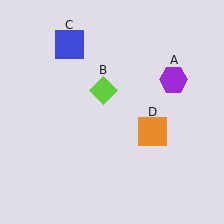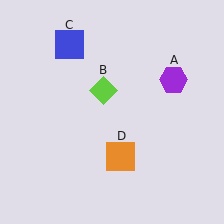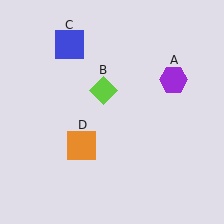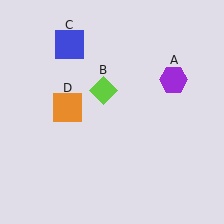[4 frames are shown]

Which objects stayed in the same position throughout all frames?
Purple hexagon (object A) and lime diamond (object B) and blue square (object C) remained stationary.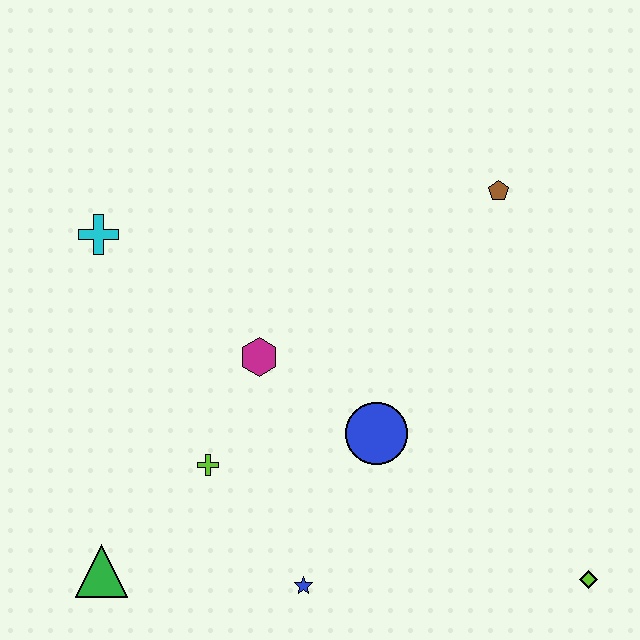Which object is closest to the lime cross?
The magenta hexagon is closest to the lime cross.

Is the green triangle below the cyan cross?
Yes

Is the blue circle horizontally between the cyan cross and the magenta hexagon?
No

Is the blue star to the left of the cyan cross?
No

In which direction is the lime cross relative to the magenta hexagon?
The lime cross is below the magenta hexagon.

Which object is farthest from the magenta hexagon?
The lime diamond is farthest from the magenta hexagon.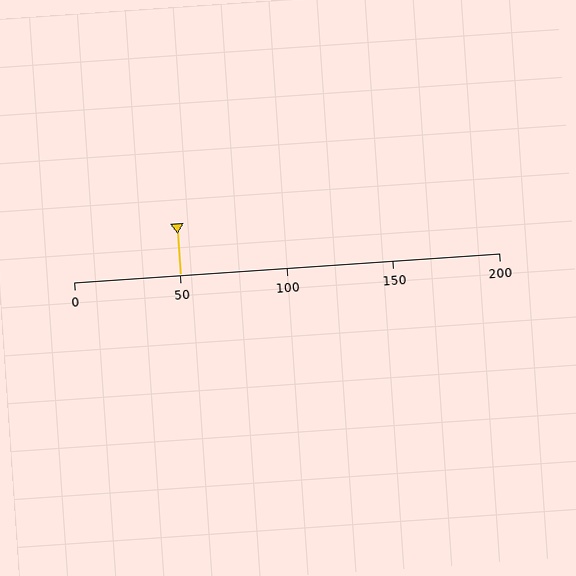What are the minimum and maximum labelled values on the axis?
The axis runs from 0 to 200.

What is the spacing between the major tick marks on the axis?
The major ticks are spaced 50 apart.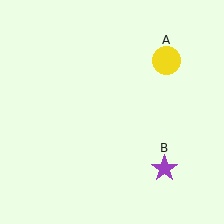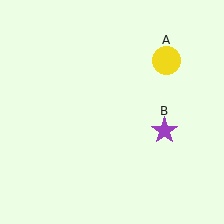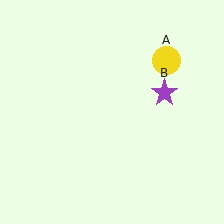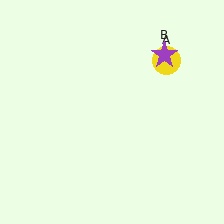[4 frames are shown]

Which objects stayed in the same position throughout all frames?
Yellow circle (object A) remained stationary.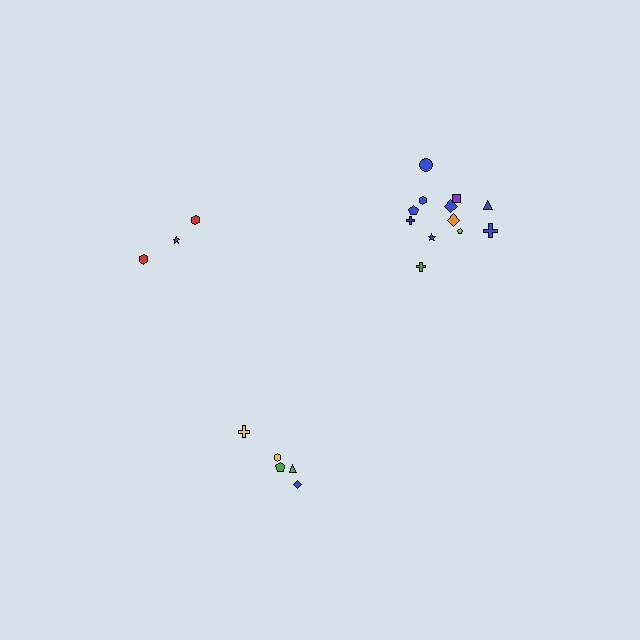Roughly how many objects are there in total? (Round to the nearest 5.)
Roughly 20 objects in total.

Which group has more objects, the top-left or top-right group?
The top-right group.